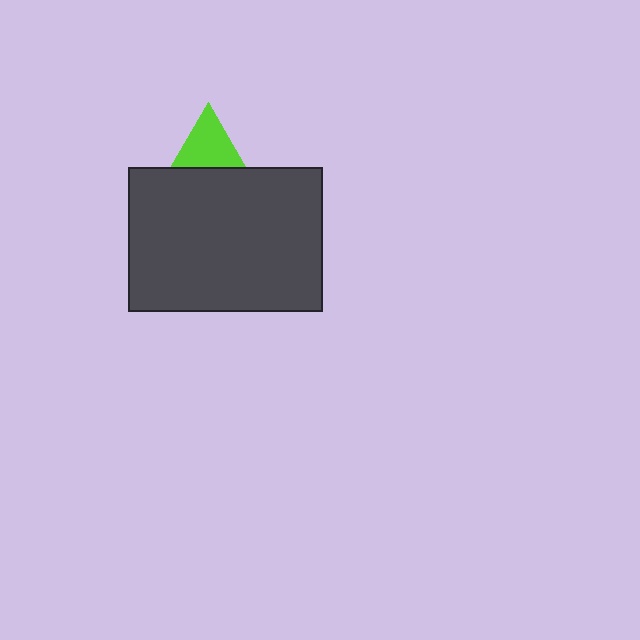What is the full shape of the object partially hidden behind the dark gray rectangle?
The partially hidden object is a lime triangle.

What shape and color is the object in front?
The object in front is a dark gray rectangle.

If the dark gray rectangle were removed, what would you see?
You would see the complete lime triangle.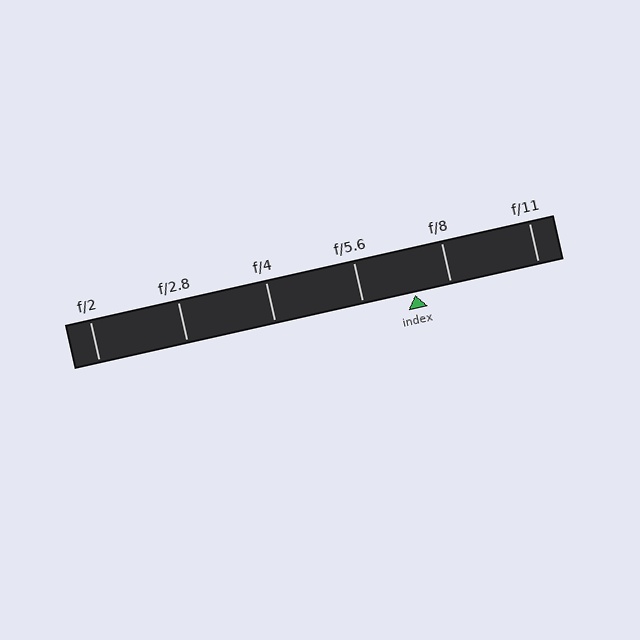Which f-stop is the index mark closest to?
The index mark is closest to f/8.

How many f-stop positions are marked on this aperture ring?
There are 6 f-stop positions marked.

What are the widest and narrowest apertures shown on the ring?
The widest aperture shown is f/2 and the narrowest is f/11.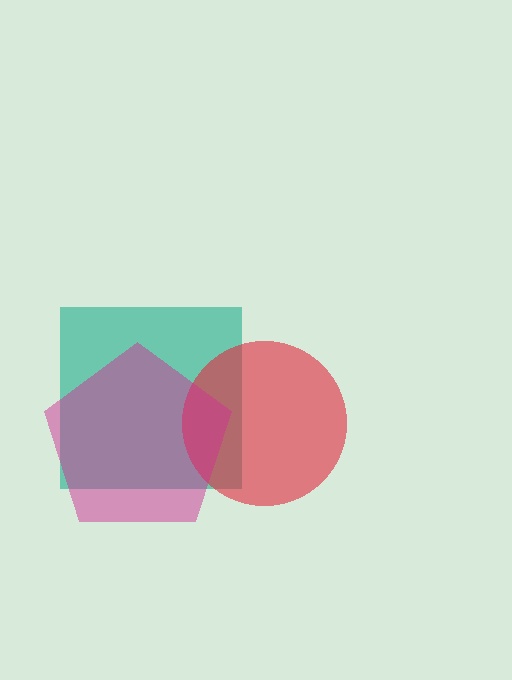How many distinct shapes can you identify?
There are 3 distinct shapes: a teal square, a red circle, a magenta pentagon.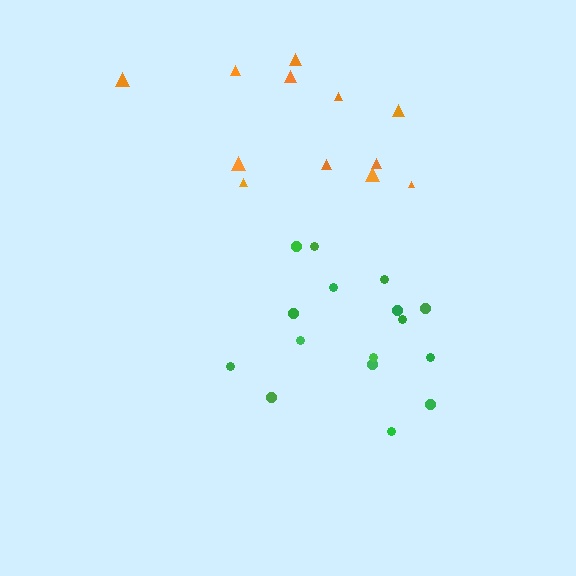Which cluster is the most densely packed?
Green.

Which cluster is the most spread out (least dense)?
Orange.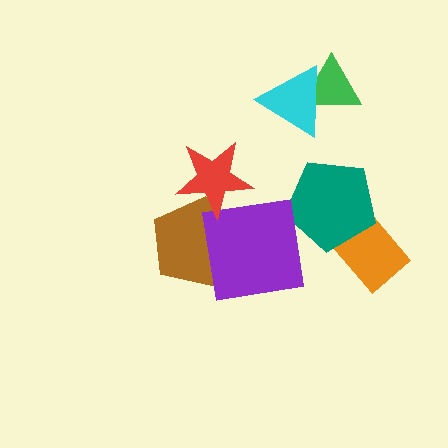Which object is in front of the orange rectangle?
The teal pentagon is in front of the orange rectangle.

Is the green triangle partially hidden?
Yes, it is partially covered by another shape.